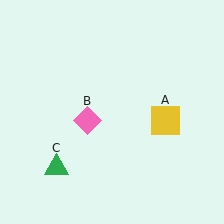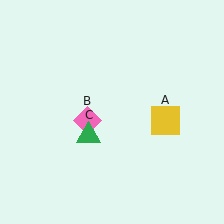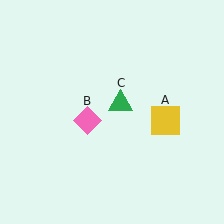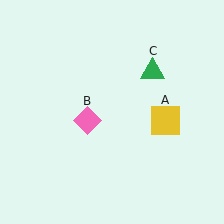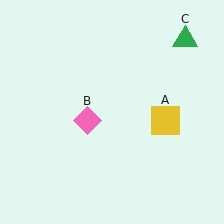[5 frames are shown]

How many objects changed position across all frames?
1 object changed position: green triangle (object C).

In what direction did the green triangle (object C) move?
The green triangle (object C) moved up and to the right.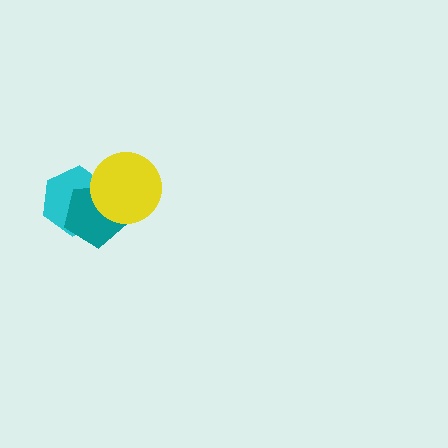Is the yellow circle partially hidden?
No, no other shape covers it.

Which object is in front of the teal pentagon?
The yellow circle is in front of the teal pentagon.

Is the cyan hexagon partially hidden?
Yes, it is partially covered by another shape.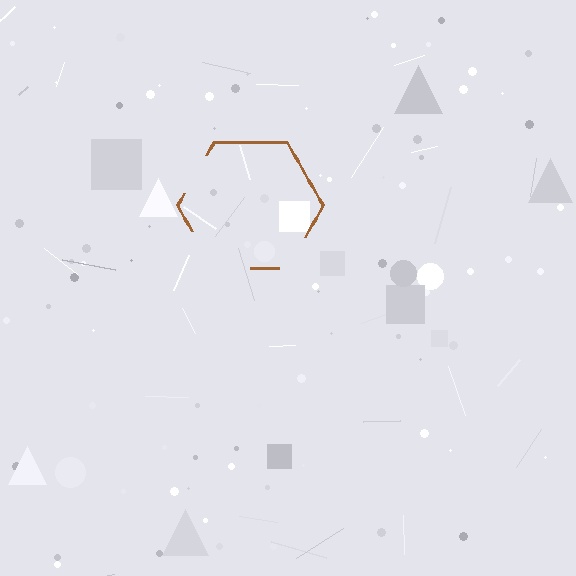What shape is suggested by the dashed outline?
The dashed outline suggests a hexagon.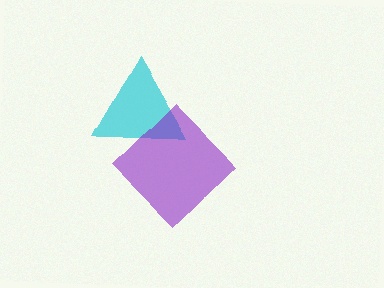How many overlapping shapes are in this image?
There are 2 overlapping shapes in the image.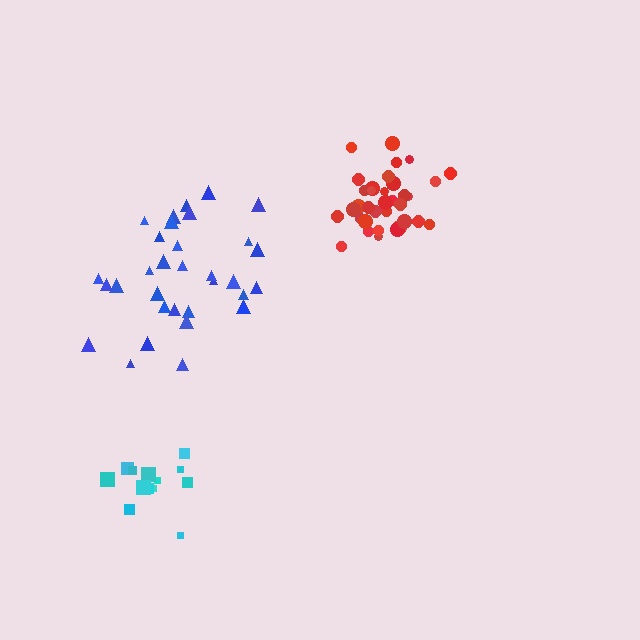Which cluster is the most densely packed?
Red.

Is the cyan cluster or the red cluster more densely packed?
Red.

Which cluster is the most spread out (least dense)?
Blue.